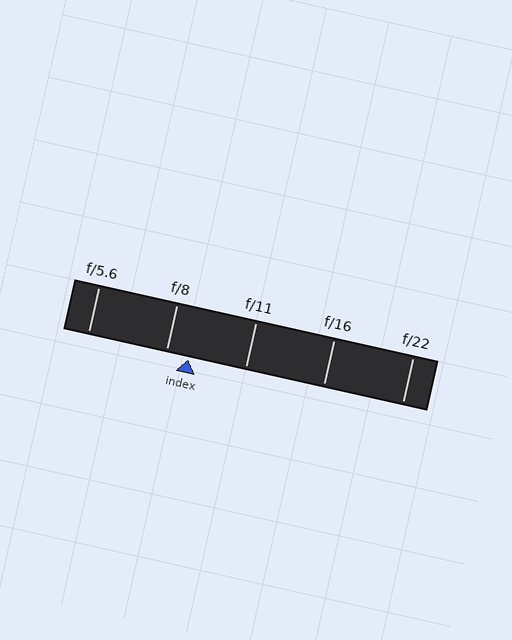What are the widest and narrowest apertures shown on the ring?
The widest aperture shown is f/5.6 and the narrowest is f/22.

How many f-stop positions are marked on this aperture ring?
There are 5 f-stop positions marked.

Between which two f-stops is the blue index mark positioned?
The index mark is between f/8 and f/11.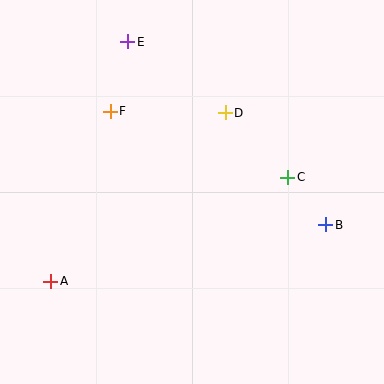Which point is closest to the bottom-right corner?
Point B is closest to the bottom-right corner.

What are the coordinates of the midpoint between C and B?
The midpoint between C and B is at (307, 201).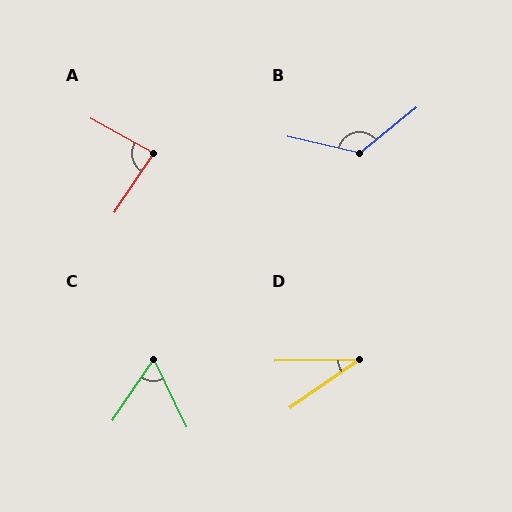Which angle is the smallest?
D, at approximately 34 degrees.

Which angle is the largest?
B, at approximately 128 degrees.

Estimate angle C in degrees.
Approximately 60 degrees.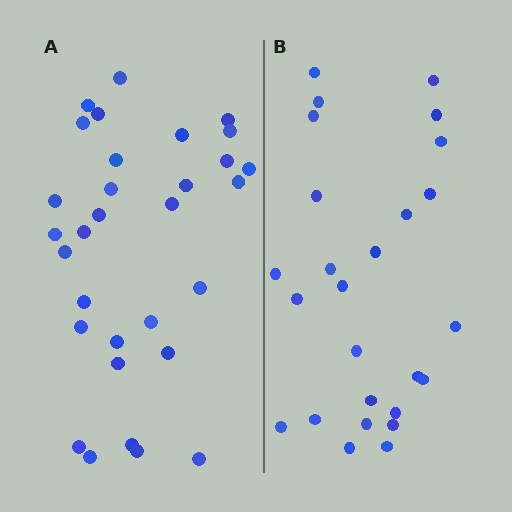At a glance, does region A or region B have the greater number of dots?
Region A (the left region) has more dots.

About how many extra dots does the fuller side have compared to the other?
Region A has about 5 more dots than region B.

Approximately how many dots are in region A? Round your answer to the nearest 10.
About 30 dots. (The exact count is 31, which rounds to 30.)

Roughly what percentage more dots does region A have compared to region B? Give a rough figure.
About 20% more.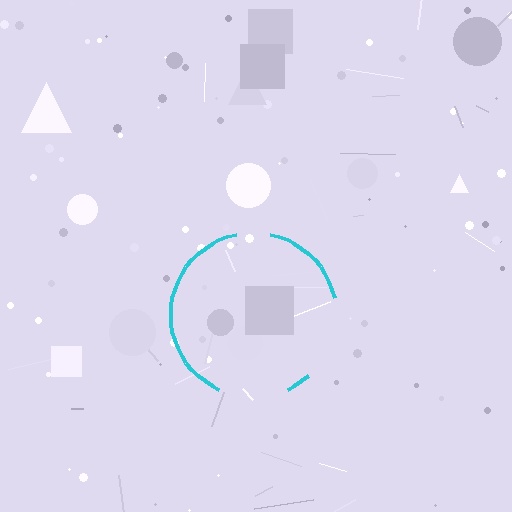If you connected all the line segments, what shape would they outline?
They would outline a circle.